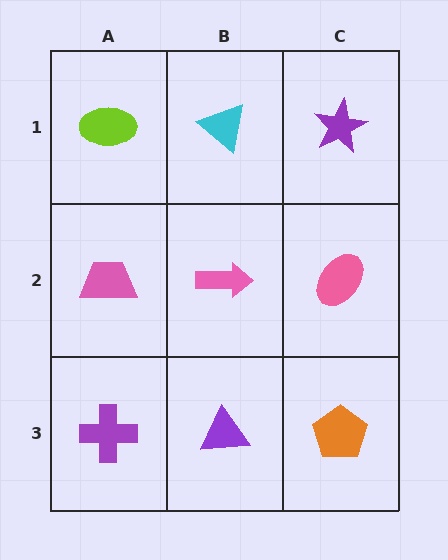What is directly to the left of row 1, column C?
A cyan triangle.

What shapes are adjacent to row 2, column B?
A cyan triangle (row 1, column B), a purple triangle (row 3, column B), a pink trapezoid (row 2, column A), a pink ellipse (row 2, column C).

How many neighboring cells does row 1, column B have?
3.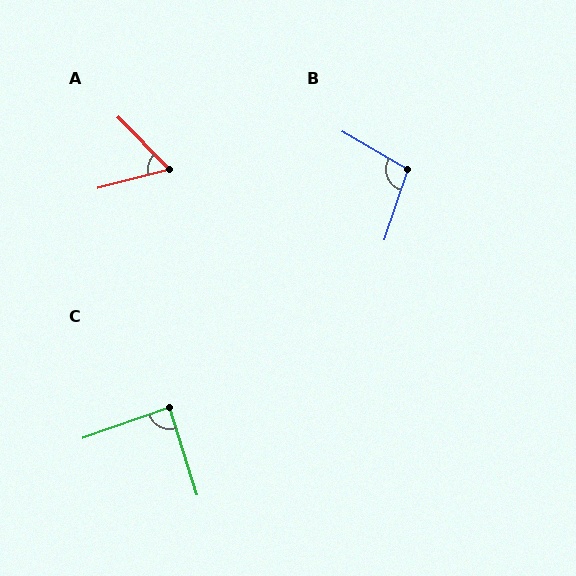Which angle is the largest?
B, at approximately 101 degrees.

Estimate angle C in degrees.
Approximately 88 degrees.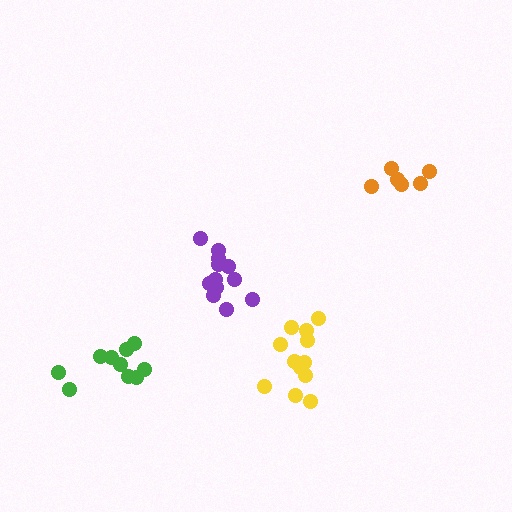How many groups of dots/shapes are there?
There are 4 groups.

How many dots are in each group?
Group 1: 12 dots, Group 2: 6 dots, Group 3: 12 dots, Group 4: 10 dots (40 total).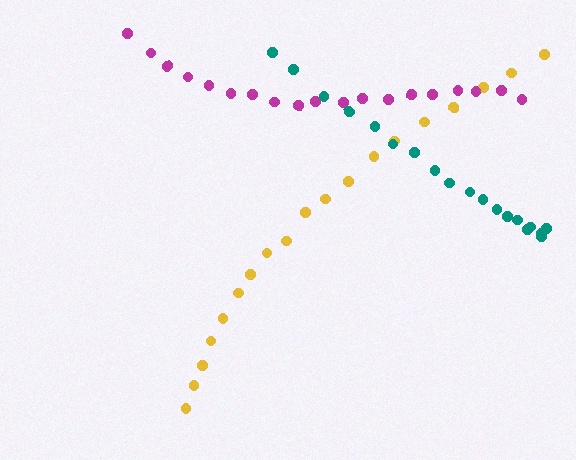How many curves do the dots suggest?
There are 3 distinct paths.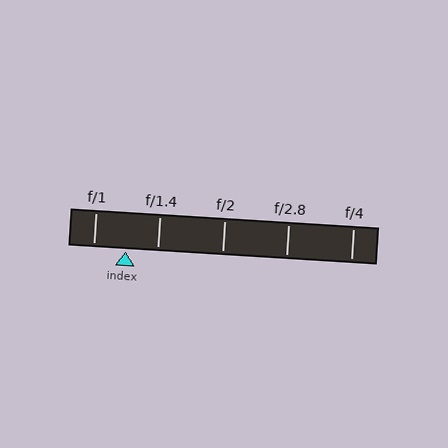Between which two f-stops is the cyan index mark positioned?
The index mark is between f/1 and f/1.4.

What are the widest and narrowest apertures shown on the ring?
The widest aperture shown is f/1 and the narrowest is f/4.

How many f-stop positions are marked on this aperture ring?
There are 5 f-stop positions marked.